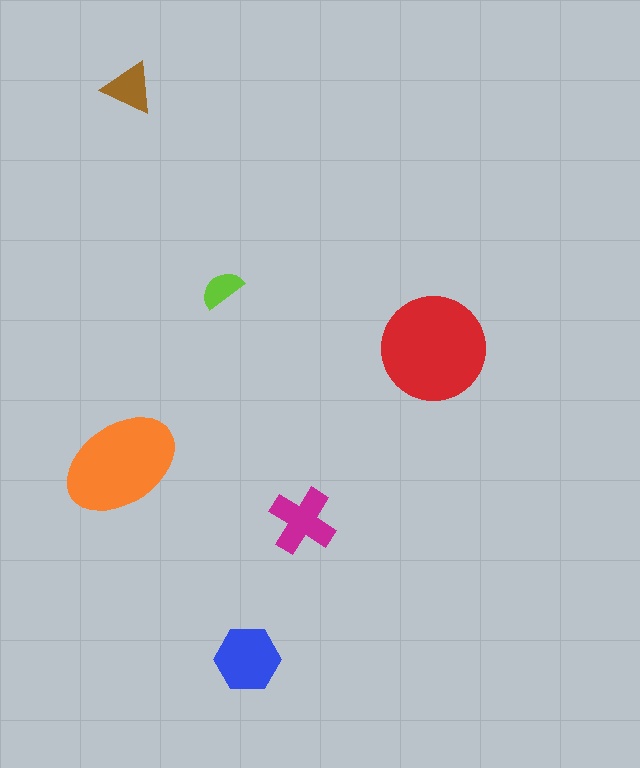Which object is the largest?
The red circle.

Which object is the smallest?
The lime semicircle.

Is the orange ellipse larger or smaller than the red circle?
Smaller.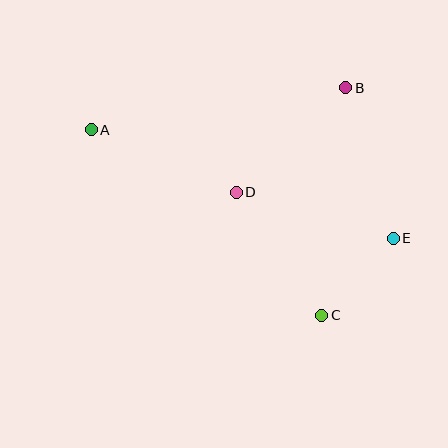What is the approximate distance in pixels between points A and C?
The distance between A and C is approximately 296 pixels.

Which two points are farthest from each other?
Points A and E are farthest from each other.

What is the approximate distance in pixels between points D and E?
The distance between D and E is approximately 164 pixels.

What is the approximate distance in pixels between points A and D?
The distance between A and D is approximately 158 pixels.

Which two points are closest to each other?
Points C and E are closest to each other.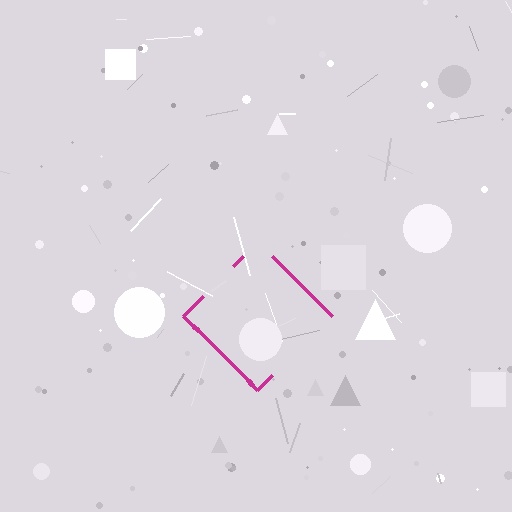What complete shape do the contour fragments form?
The contour fragments form a diamond.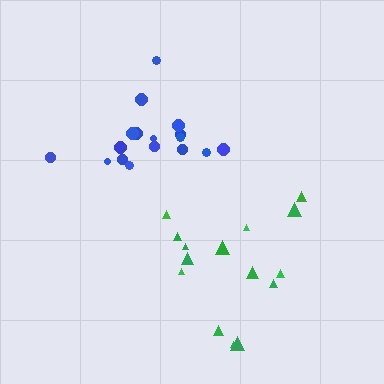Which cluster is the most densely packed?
Blue.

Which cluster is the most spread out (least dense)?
Green.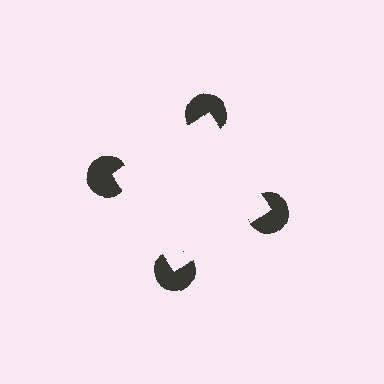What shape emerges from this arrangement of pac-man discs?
An illusory square — its edges are inferred from the aligned wedge cuts in the pac-man discs, not physically drawn.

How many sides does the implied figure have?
4 sides.